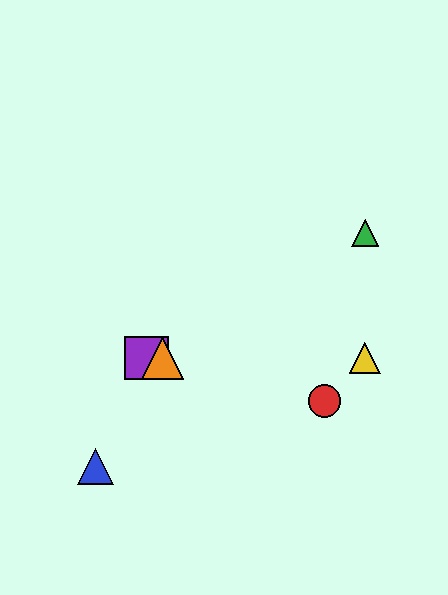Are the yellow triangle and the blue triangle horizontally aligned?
No, the yellow triangle is at y≈358 and the blue triangle is at y≈467.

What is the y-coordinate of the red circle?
The red circle is at y≈401.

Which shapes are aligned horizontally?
The yellow triangle, the purple square, the orange triangle are aligned horizontally.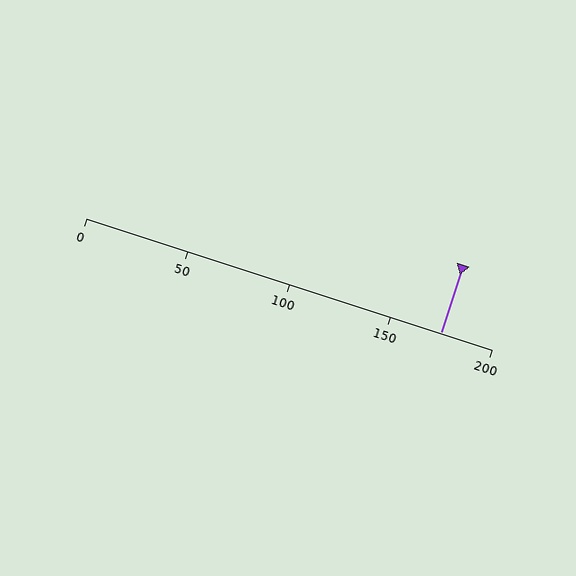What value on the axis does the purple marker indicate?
The marker indicates approximately 175.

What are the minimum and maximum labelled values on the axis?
The axis runs from 0 to 200.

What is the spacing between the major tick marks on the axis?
The major ticks are spaced 50 apart.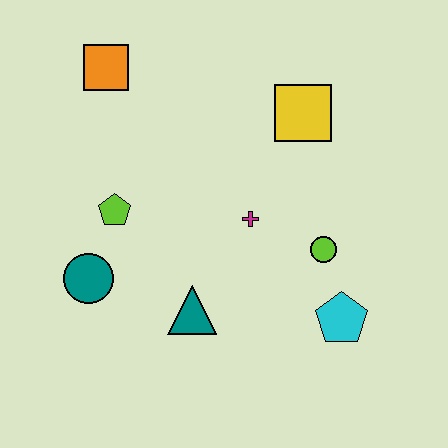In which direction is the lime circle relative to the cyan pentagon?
The lime circle is above the cyan pentagon.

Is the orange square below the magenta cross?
No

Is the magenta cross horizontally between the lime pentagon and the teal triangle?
No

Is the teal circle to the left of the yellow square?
Yes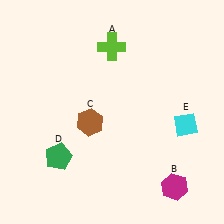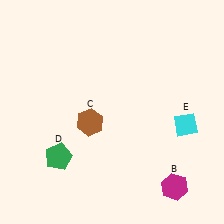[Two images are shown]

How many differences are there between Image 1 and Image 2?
There is 1 difference between the two images.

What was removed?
The lime cross (A) was removed in Image 2.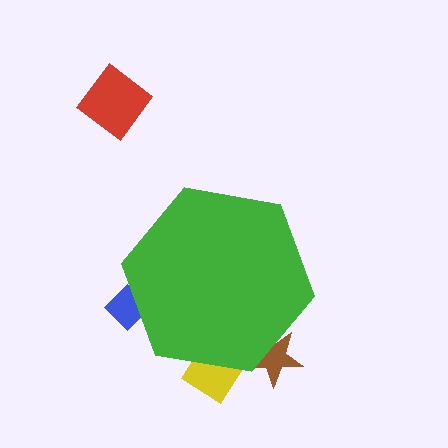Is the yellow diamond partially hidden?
Yes, the yellow diamond is partially hidden behind the green hexagon.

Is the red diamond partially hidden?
No, the red diamond is fully visible.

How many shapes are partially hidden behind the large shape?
3 shapes are partially hidden.